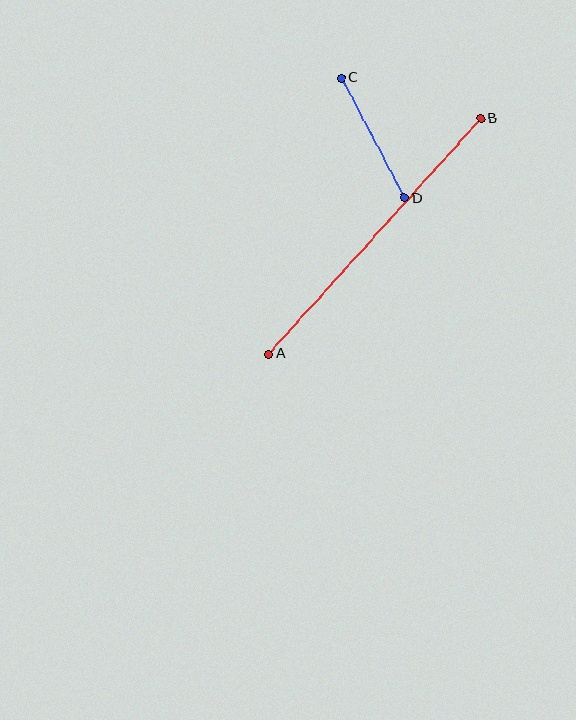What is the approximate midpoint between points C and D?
The midpoint is at approximately (373, 138) pixels.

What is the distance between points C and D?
The distance is approximately 136 pixels.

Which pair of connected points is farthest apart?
Points A and B are farthest apart.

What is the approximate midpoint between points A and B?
The midpoint is at approximately (375, 236) pixels.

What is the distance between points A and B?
The distance is approximately 317 pixels.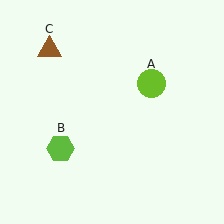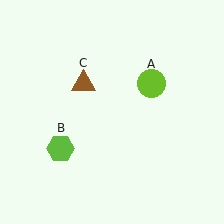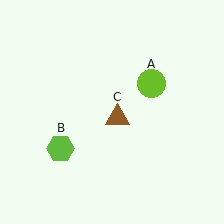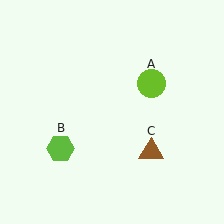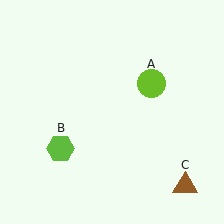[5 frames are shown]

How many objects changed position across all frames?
1 object changed position: brown triangle (object C).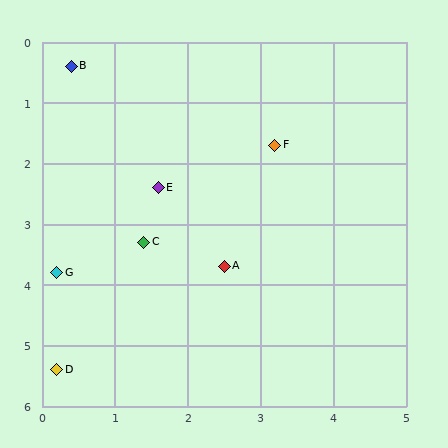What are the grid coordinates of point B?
Point B is at approximately (0.4, 0.4).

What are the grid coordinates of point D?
Point D is at approximately (0.2, 5.4).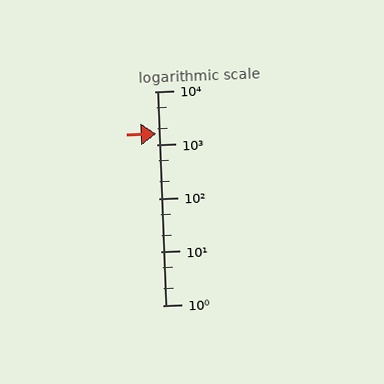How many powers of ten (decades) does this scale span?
The scale spans 4 decades, from 1 to 10000.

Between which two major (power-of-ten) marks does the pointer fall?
The pointer is between 1000 and 10000.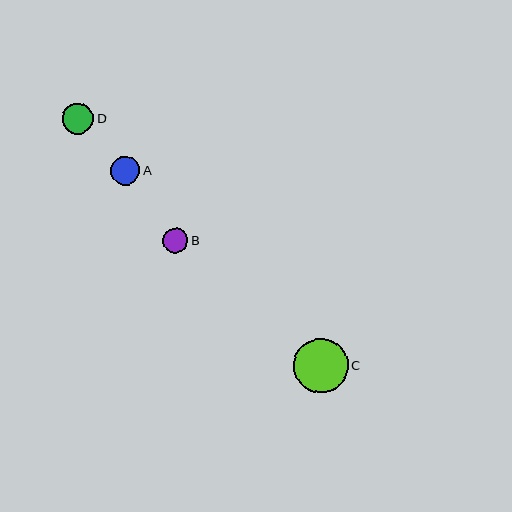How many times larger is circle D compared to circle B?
Circle D is approximately 1.3 times the size of circle B.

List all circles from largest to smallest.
From largest to smallest: C, D, A, B.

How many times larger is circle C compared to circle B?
Circle C is approximately 2.2 times the size of circle B.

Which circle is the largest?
Circle C is the largest with a size of approximately 54 pixels.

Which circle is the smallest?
Circle B is the smallest with a size of approximately 25 pixels.